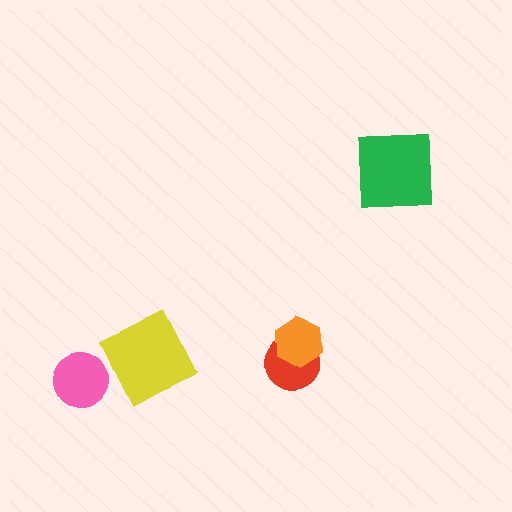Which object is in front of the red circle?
The orange hexagon is in front of the red circle.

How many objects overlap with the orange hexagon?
1 object overlaps with the orange hexagon.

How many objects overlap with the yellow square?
0 objects overlap with the yellow square.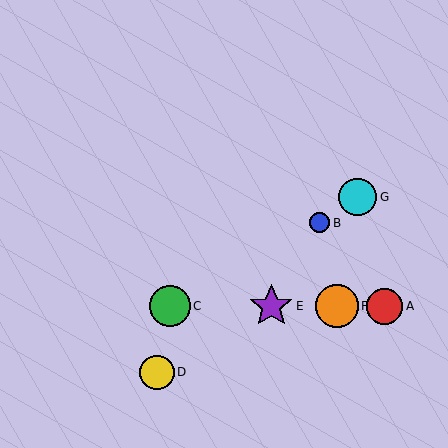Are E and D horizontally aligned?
No, E is at y≈306 and D is at y≈372.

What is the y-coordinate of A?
Object A is at y≈306.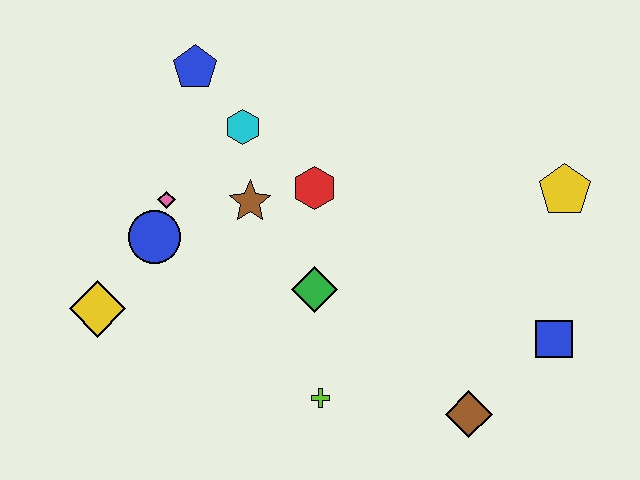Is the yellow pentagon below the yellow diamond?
No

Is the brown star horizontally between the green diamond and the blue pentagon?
Yes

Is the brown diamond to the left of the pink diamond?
No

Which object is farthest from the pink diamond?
The blue square is farthest from the pink diamond.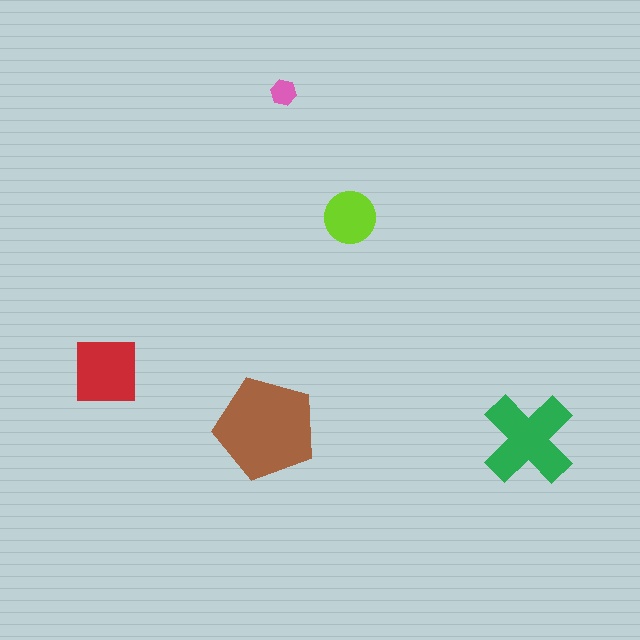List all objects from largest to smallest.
The brown pentagon, the green cross, the red square, the lime circle, the pink hexagon.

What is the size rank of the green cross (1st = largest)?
2nd.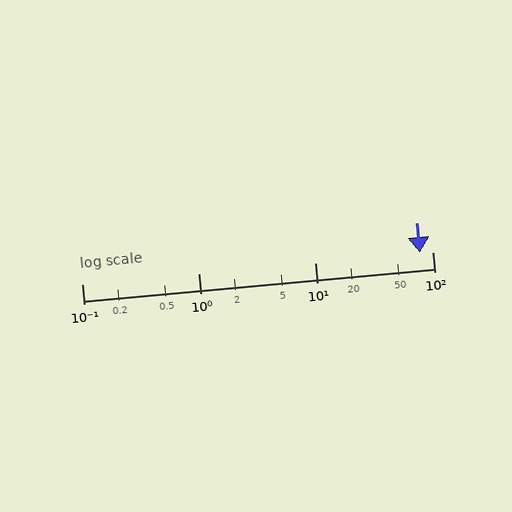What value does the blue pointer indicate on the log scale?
The pointer indicates approximately 79.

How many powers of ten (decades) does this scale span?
The scale spans 3 decades, from 0.1 to 100.